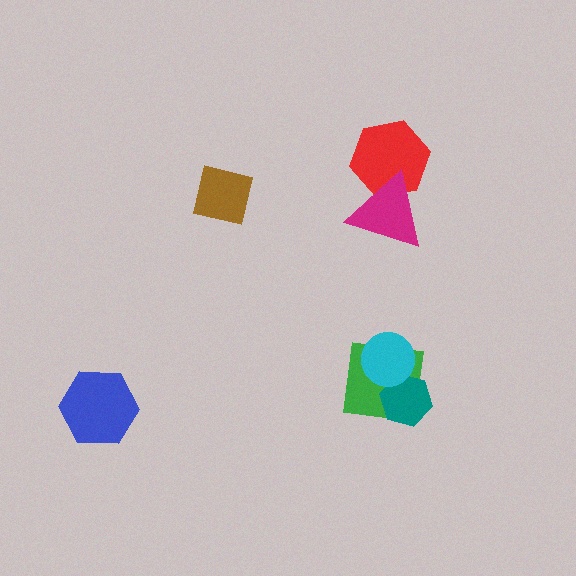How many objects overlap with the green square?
2 objects overlap with the green square.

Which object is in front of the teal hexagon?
The cyan circle is in front of the teal hexagon.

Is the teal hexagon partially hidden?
Yes, it is partially covered by another shape.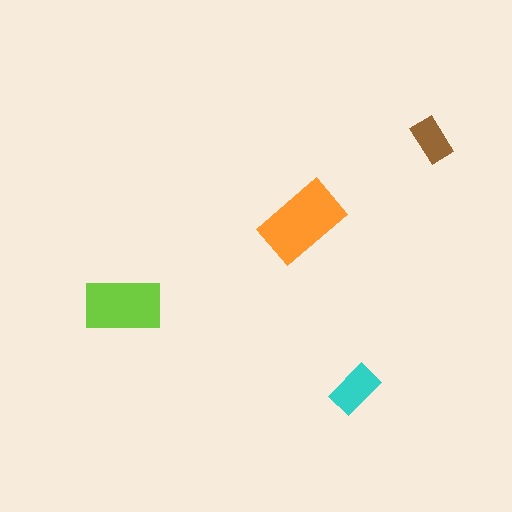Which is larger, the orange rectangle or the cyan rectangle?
The orange one.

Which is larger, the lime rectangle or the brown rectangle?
The lime one.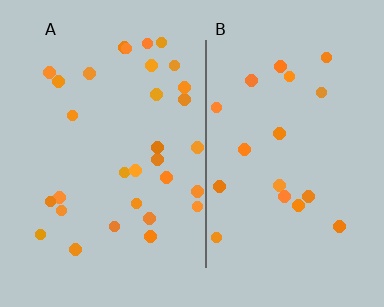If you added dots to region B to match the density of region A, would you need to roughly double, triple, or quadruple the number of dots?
Approximately double.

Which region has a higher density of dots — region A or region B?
A (the left).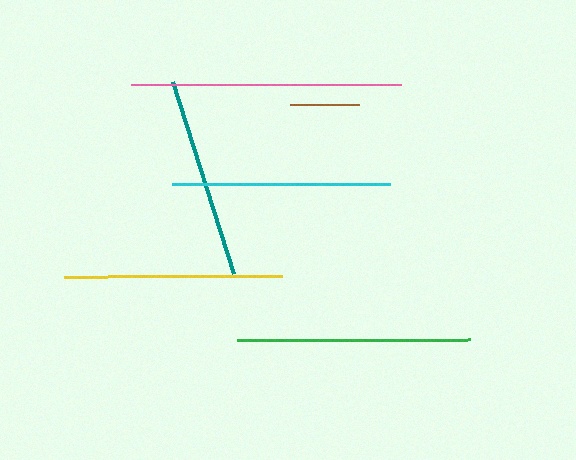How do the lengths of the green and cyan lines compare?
The green and cyan lines are approximately the same length.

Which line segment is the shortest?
The brown line is the shortest at approximately 69 pixels.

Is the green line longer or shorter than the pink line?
The pink line is longer than the green line.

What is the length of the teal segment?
The teal segment is approximately 201 pixels long.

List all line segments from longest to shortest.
From longest to shortest: pink, green, yellow, cyan, teal, brown.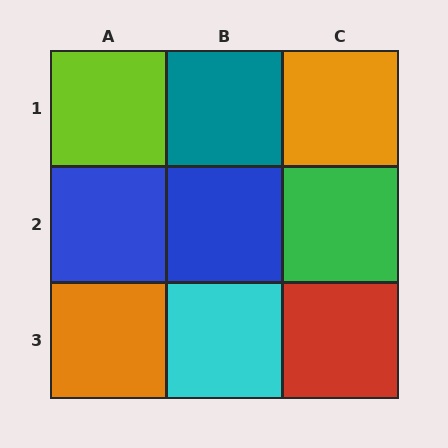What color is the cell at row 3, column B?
Cyan.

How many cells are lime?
1 cell is lime.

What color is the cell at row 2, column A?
Blue.